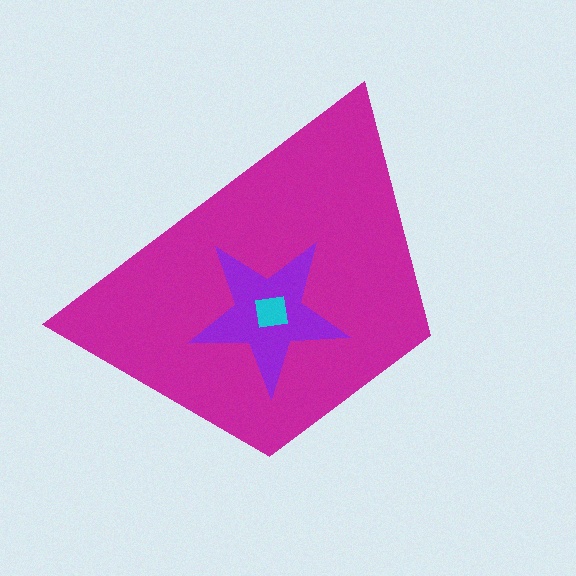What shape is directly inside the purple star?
The cyan square.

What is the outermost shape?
The magenta trapezoid.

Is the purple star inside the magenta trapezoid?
Yes.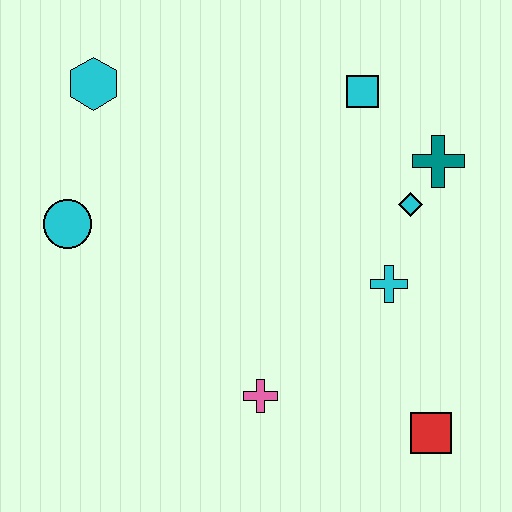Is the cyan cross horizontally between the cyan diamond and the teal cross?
No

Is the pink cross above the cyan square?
No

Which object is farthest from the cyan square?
The red square is farthest from the cyan square.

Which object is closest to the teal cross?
The cyan diamond is closest to the teal cross.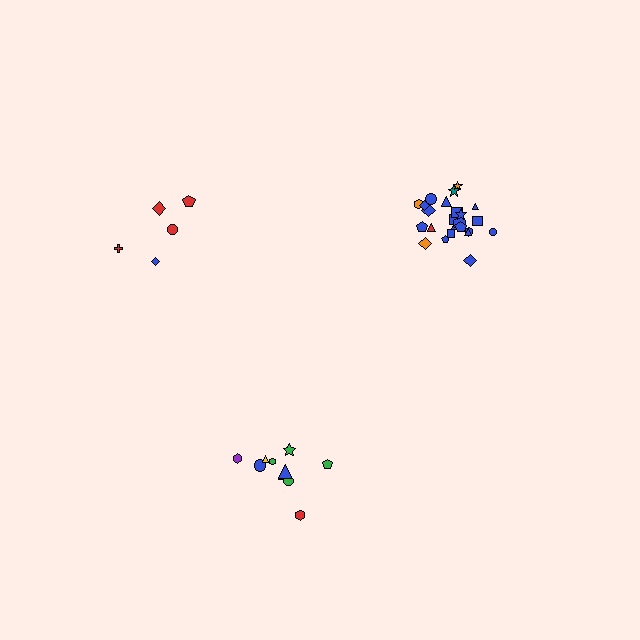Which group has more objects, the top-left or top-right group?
The top-right group.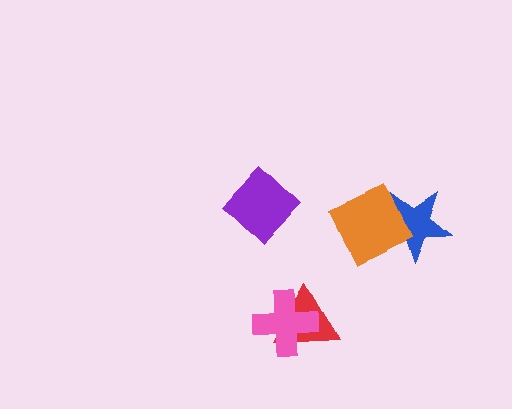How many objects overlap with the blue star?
1 object overlaps with the blue star.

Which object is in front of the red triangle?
The pink cross is in front of the red triangle.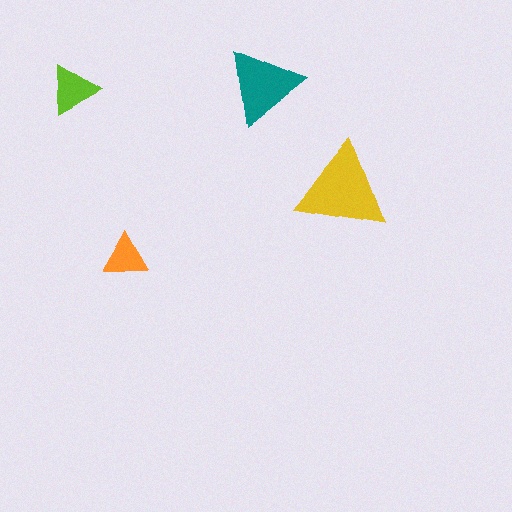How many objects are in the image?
There are 4 objects in the image.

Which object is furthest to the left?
The lime triangle is leftmost.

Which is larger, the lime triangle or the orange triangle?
The lime one.